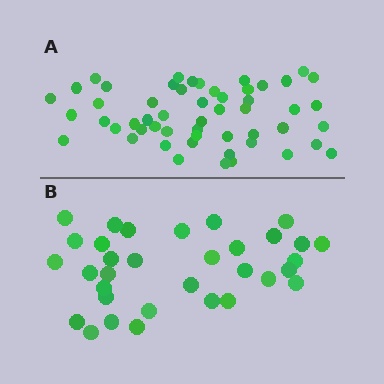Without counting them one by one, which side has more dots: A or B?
Region A (the top region) has more dots.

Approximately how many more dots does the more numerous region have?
Region A has approximately 20 more dots than region B.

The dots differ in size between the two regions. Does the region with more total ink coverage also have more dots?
No. Region B has more total ink coverage because its dots are larger, but region A actually contains more individual dots. Total area can be misleading — the number of items is what matters here.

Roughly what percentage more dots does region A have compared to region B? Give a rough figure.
About 60% more.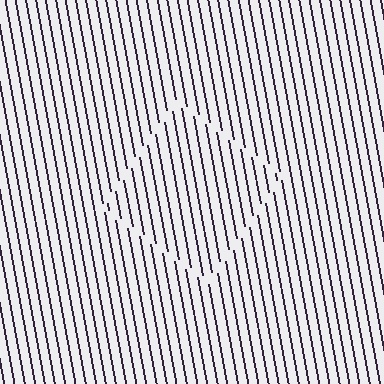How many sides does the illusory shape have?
4 sides — the line-ends trace a square.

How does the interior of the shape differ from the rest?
The interior of the shape contains the same grating, shifted by half a period — the contour is defined by the phase discontinuity where line-ends from the inner and outer gratings abut.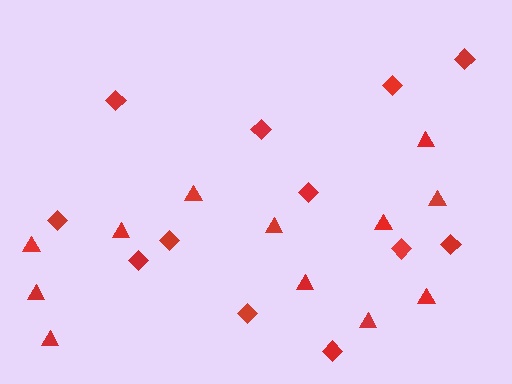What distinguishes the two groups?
There are 2 groups: one group of diamonds (12) and one group of triangles (12).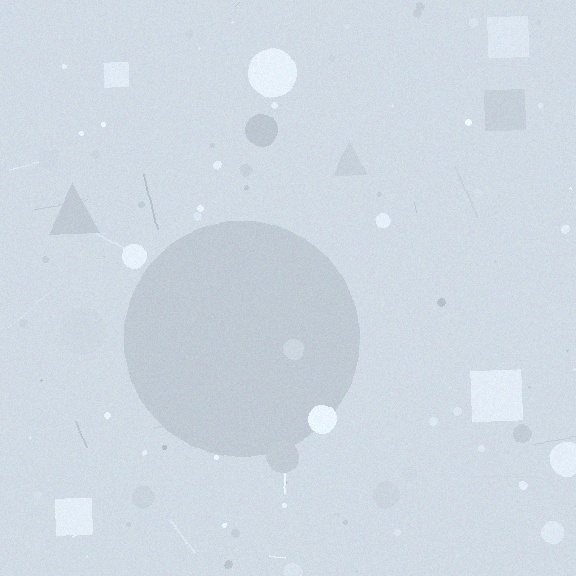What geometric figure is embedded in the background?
A circle is embedded in the background.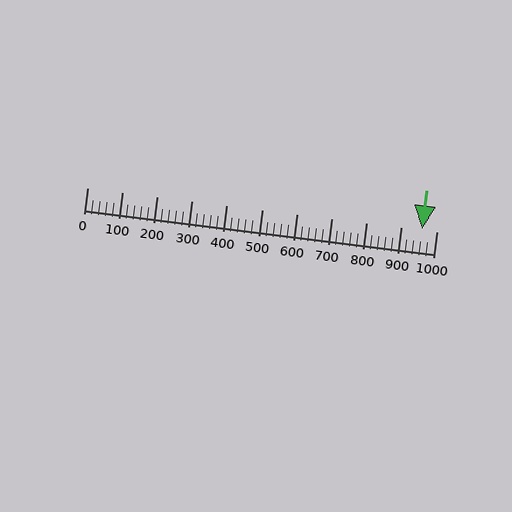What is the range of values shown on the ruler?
The ruler shows values from 0 to 1000.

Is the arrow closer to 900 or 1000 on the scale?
The arrow is closer to 1000.